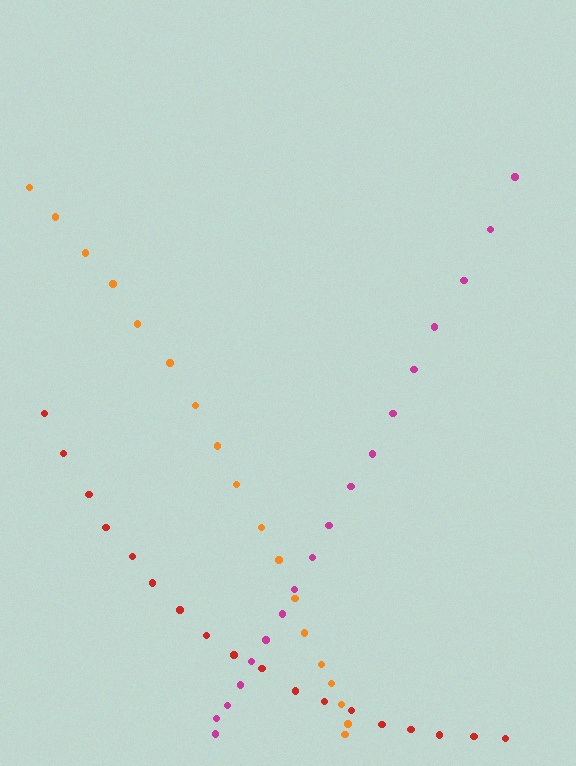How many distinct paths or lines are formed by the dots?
There are 3 distinct paths.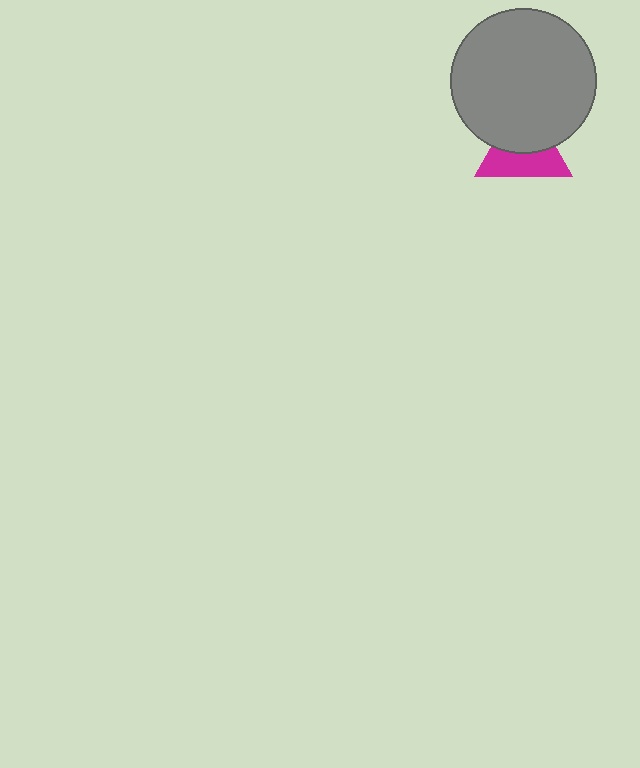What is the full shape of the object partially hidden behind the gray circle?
The partially hidden object is a magenta triangle.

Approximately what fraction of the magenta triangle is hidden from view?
Roughly 49% of the magenta triangle is hidden behind the gray circle.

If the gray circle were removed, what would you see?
You would see the complete magenta triangle.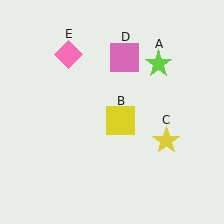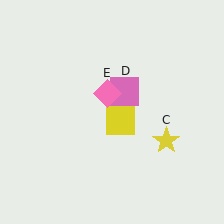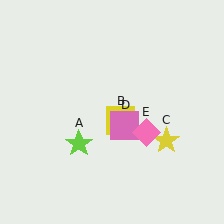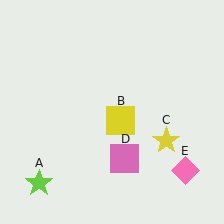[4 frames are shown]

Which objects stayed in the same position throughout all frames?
Yellow square (object B) and yellow star (object C) remained stationary.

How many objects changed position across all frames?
3 objects changed position: lime star (object A), pink square (object D), pink diamond (object E).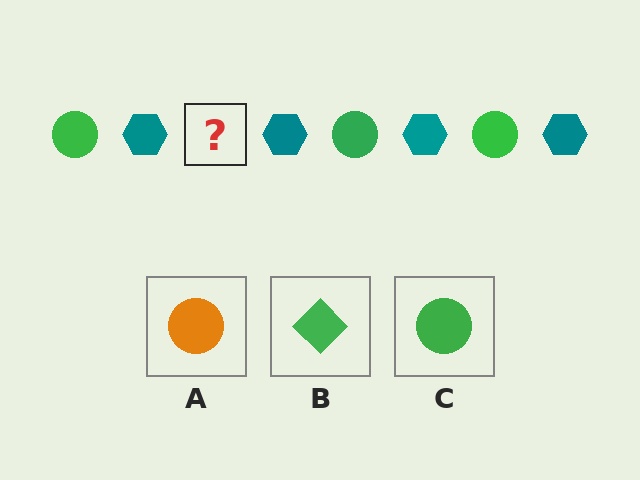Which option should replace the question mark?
Option C.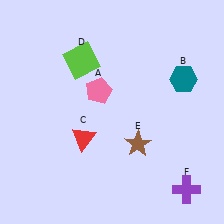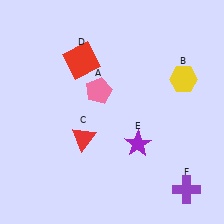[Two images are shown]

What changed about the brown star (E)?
In Image 1, E is brown. In Image 2, it changed to purple.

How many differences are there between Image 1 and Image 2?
There are 3 differences between the two images.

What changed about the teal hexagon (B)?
In Image 1, B is teal. In Image 2, it changed to yellow.